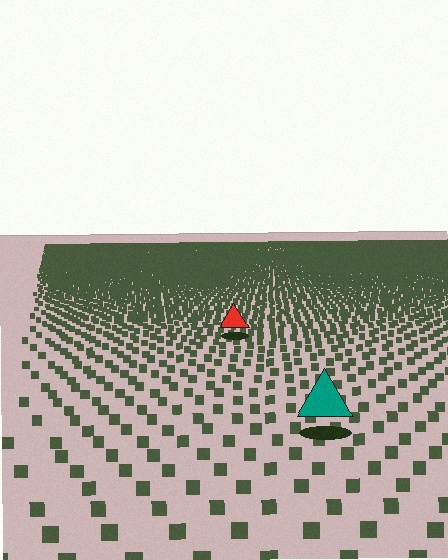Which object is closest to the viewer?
The teal triangle is closest. The texture marks near it are larger and more spread out.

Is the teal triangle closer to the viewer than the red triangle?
Yes. The teal triangle is closer — you can tell from the texture gradient: the ground texture is coarser near it.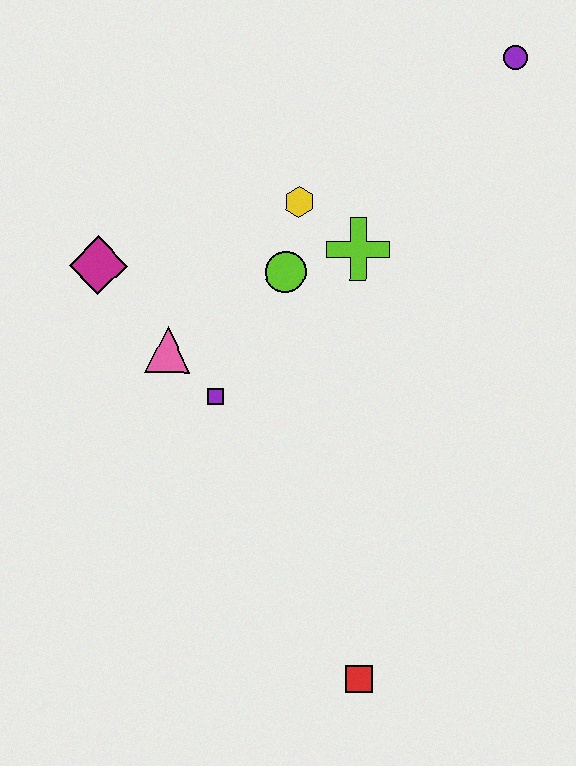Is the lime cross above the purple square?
Yes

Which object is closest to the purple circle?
The lime cross is closest to the purple circle.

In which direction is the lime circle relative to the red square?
The lime circle is above the red square.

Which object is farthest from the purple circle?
The red square is farthest from the purple circle.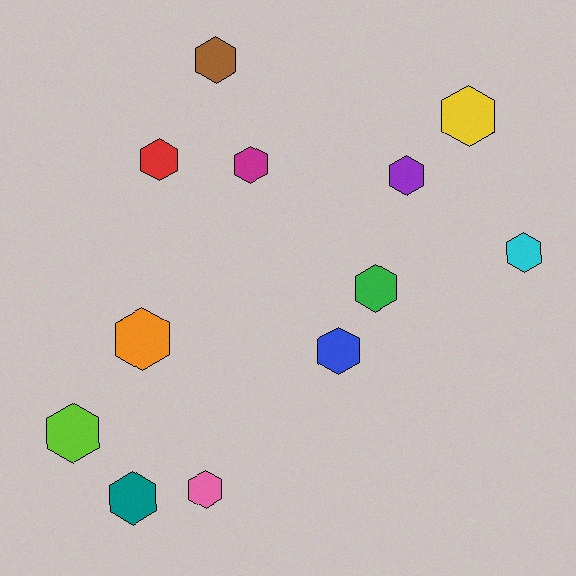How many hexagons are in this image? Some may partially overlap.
There are 12 hexagons.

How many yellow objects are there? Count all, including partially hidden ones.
There is 1 yellow object.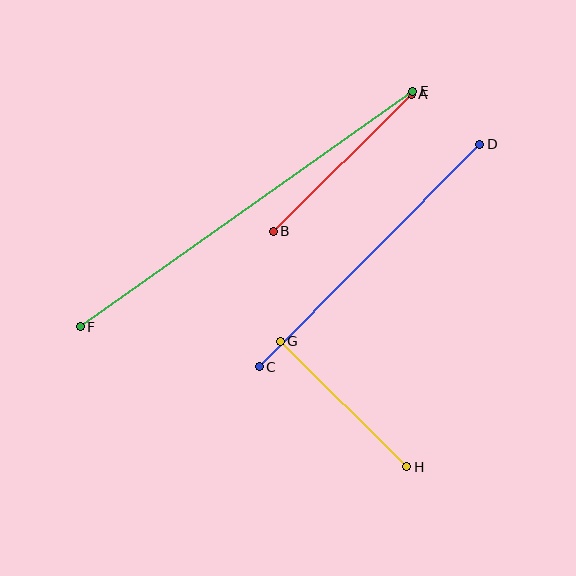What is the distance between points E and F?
The distance is approximately 408 pixels.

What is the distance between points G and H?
The distance is approximately 178 pixels.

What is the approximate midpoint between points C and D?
The midpoint is at approximately (369, 256) pixels.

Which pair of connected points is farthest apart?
Points E and F are farthest apart.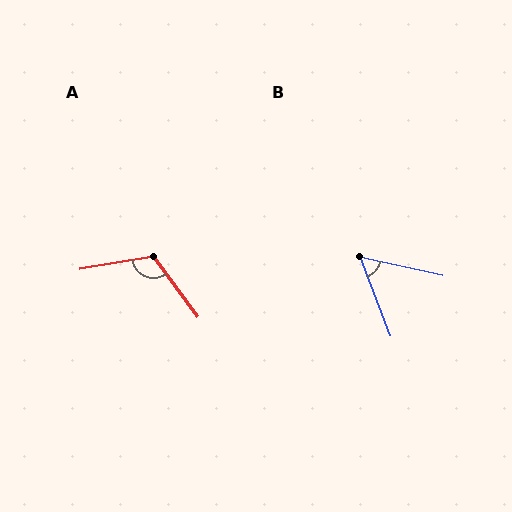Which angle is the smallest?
B, at approximately 57 degrees.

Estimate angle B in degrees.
Approximately 57 degrees.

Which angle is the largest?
A, at approximately 117 degrees.